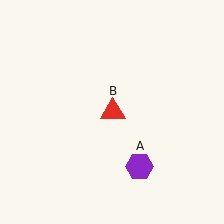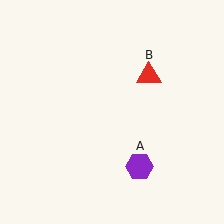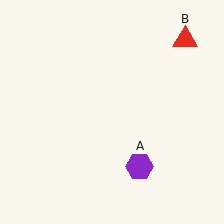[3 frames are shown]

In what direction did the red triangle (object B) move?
The red triangle (object B) moved up and to the right.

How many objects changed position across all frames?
1 object changed position: red triangle (object B).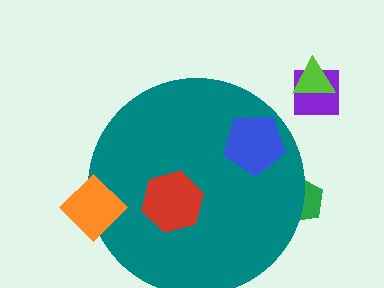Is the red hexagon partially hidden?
No, the red hexagon is fully visible.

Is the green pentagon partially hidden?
Yes, the green pentagon is partially hidden behind the teal circle.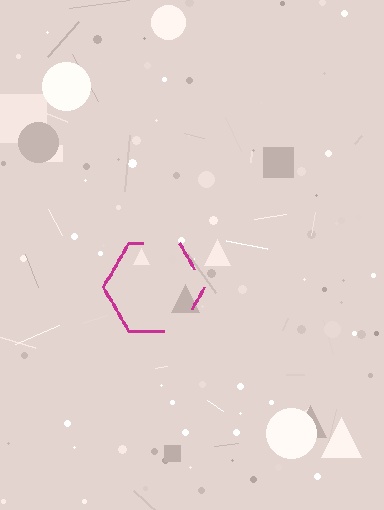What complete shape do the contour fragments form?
The contour fragments form a hexagon.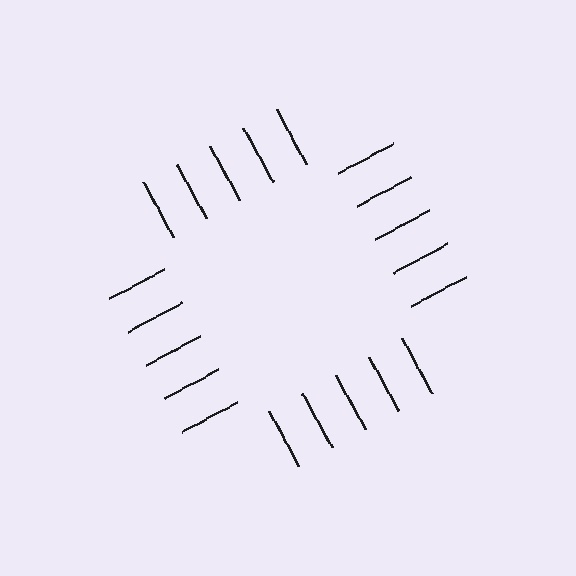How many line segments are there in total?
20 — 5 along each of the 4 edges.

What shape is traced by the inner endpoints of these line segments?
An illusory square — the line segments terminate on its edges but no continuous stroke is drawn.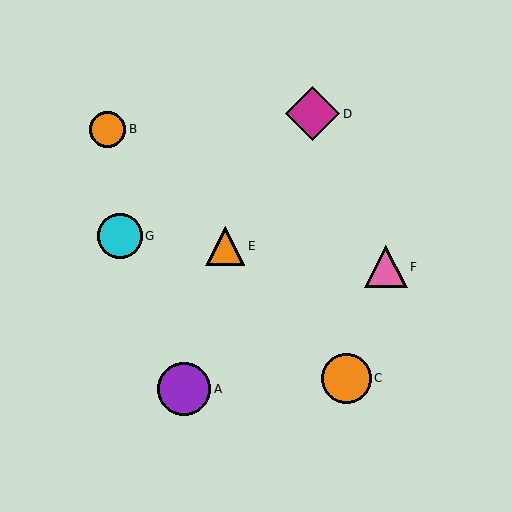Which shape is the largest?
The magenta diamond (labeled D) is the largest.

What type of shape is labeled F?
Shape F is a pink triangle.